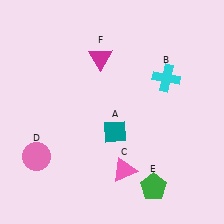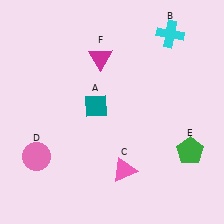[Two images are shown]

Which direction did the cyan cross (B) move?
The cyan cross (B) moved up.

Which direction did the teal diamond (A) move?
The teal diamond (A) moved up.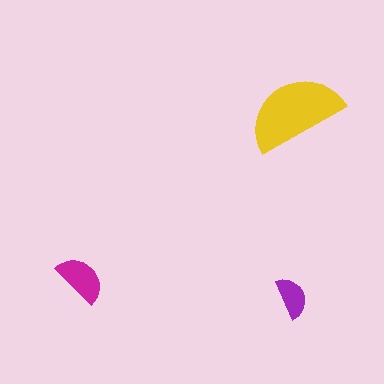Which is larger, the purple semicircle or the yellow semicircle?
The yellow one.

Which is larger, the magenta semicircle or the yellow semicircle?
The yellow one.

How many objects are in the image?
There are 3 objects in the image.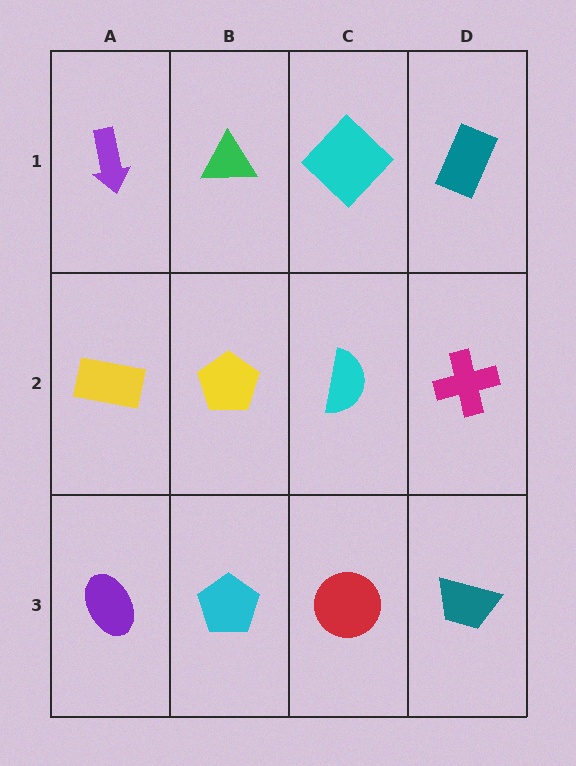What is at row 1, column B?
A green triangle.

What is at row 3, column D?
A teal trapezoid.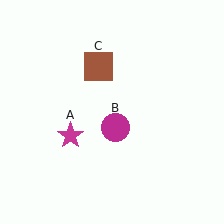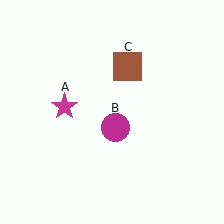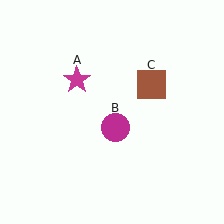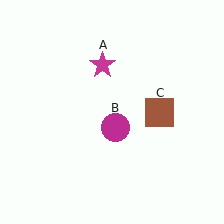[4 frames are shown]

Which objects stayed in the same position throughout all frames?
Magenta circle (object B) remained stationary.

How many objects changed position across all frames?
2 objects changed position: magenta star (object A), brown square (object C).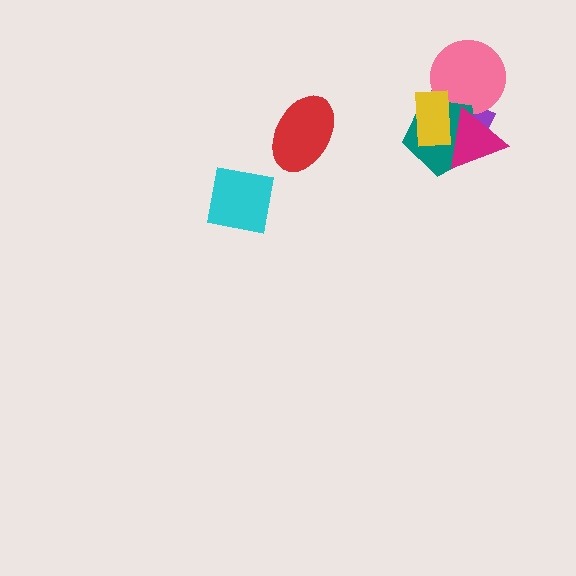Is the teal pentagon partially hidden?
Yes, it is partially covered by another shape.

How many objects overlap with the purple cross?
4 objects overlap with the purple cross.